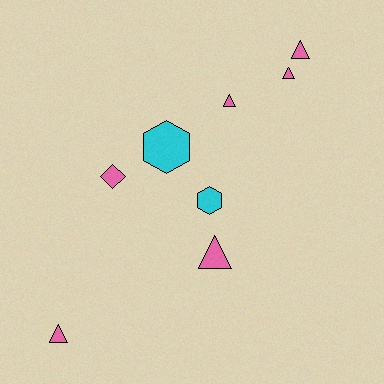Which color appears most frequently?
Pink, with 6 objects.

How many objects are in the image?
There are 8 objects.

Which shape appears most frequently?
Triangle, with 5 objects.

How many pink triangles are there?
There are 5 pink triangles.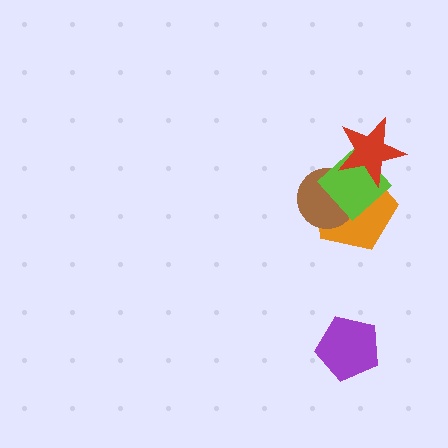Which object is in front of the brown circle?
The lime diamond is in front of the brown circle.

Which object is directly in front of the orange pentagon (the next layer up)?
The brown circle is directly in front of the orange pentagon.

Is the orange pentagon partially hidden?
Yes, it is partially covered by another shape.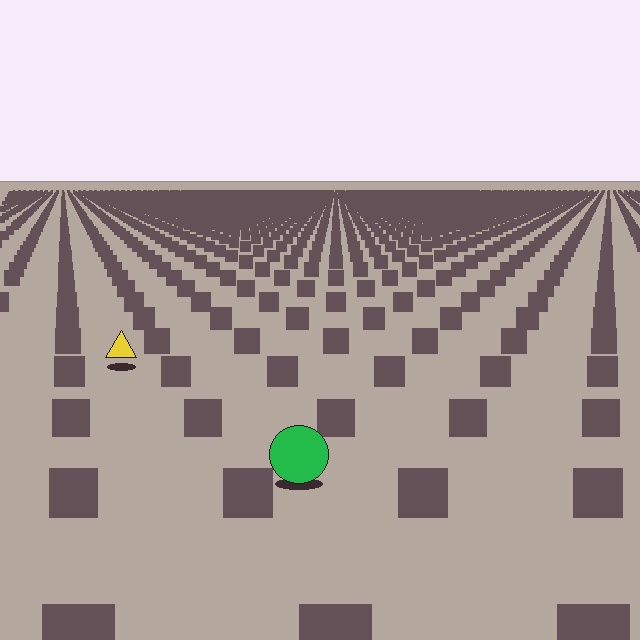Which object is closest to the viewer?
The green circle is closest. The texture marks near it are larger and more spread out.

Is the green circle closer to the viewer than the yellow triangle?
Yes. The green circle is closer — you can tell from the texture gradient: the ground texture is coarser near it.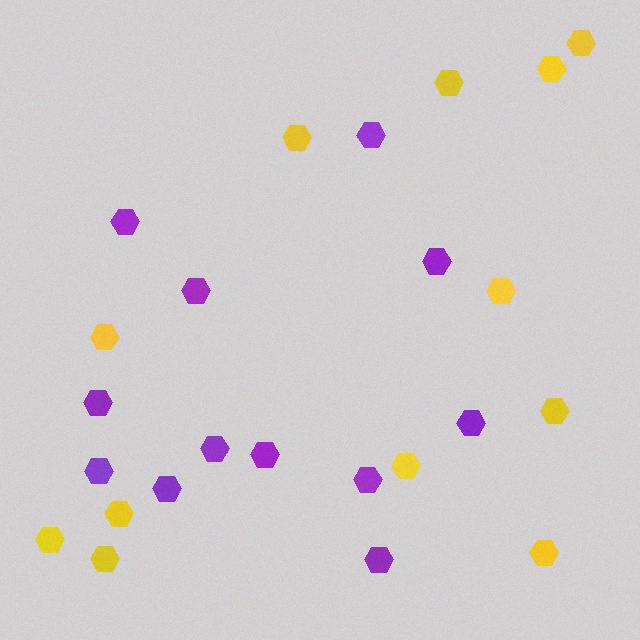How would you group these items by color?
There are 2 groups: one group of yellow hexagons (12) and one group of purple hexagons (12).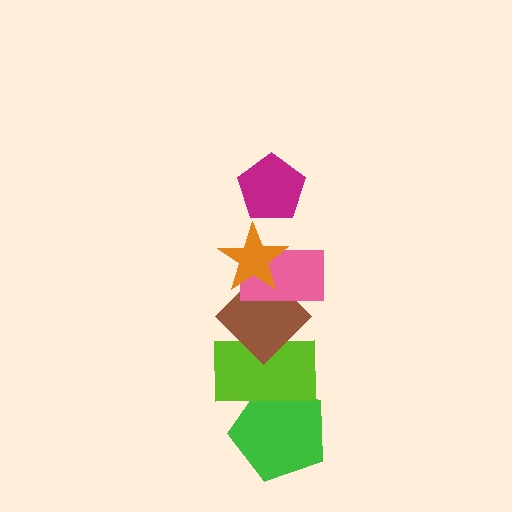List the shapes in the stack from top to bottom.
From top to bottom: the magenta pentagon, the orange star, the pink rectangle, the brown diamond, the lime rectangle, the green pentagon.